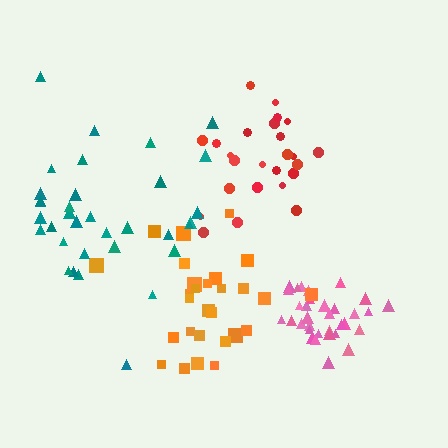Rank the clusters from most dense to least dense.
pink, orange, red, teal.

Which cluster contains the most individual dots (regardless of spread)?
Pink (34).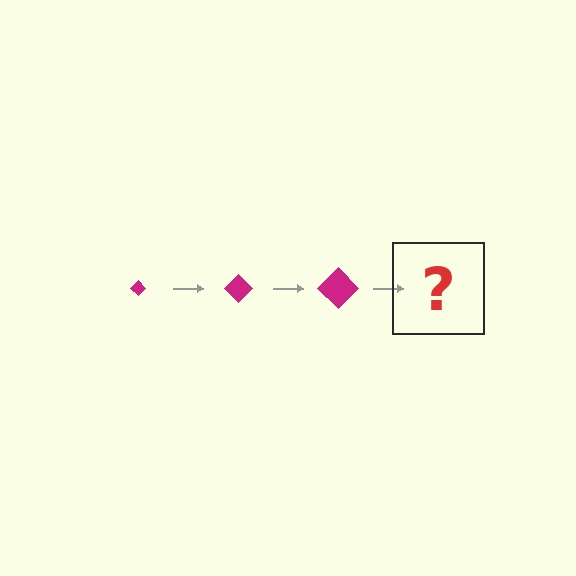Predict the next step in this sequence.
The next step is a magenta diamond, larger than the previous one.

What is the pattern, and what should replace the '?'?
The pattern is that the diamond gets progressively larger each step. The '?' should be a magenta diamond, larger than the previous one.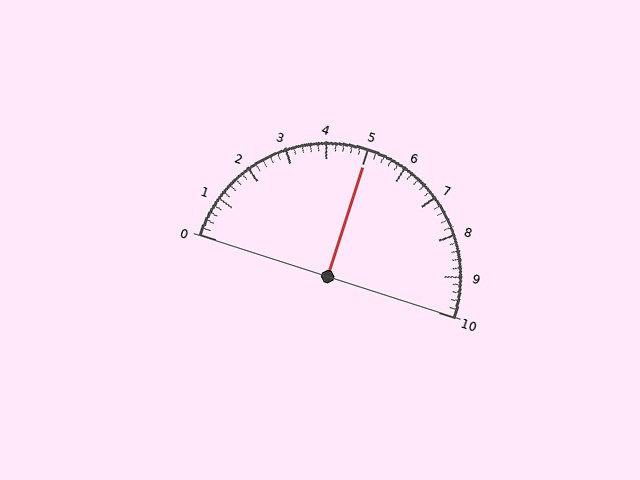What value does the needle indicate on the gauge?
The needle indicates approximately 5.0.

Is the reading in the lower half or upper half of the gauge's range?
The reading is in the upper half of the range (0 to 10).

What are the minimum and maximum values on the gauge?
The gauge ranges from 0 to 10.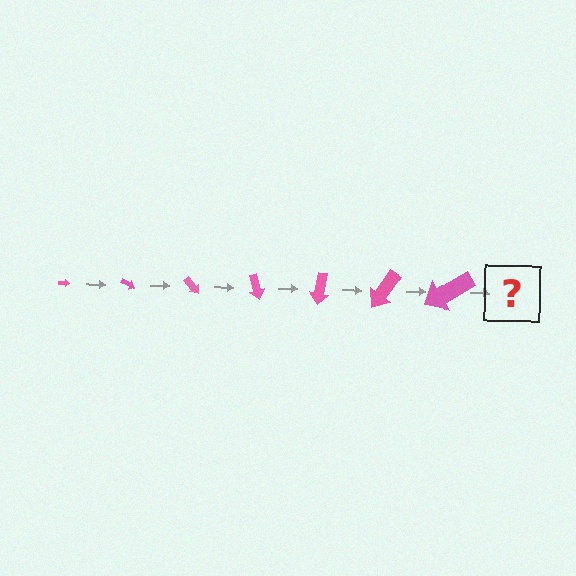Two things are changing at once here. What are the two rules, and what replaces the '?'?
The two rules are that the arrow grows larger each step and it rotates 25 degrees each step. The '?' should be an arrow, larger than the previous one and rotated 175 degrees from the start.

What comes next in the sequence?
The next element should be an arrow, larger than the previous one and rotated 175 degrees from the start.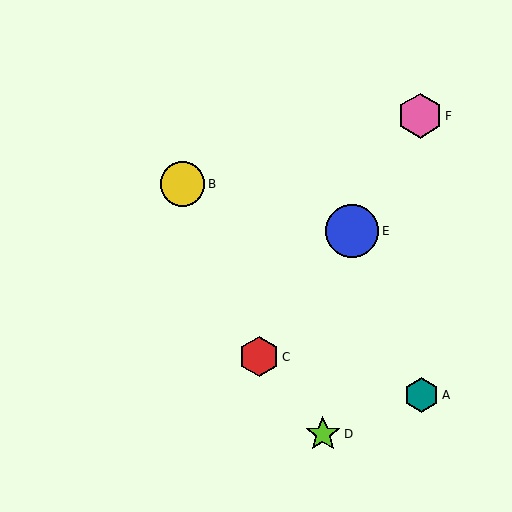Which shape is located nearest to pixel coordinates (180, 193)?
The yellow circle (labeled B) at (183, 184) is nearest to that location.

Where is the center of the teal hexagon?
The center of the teal hexagon is at (422, 395).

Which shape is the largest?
The blue circle (labeled E) is the largest.